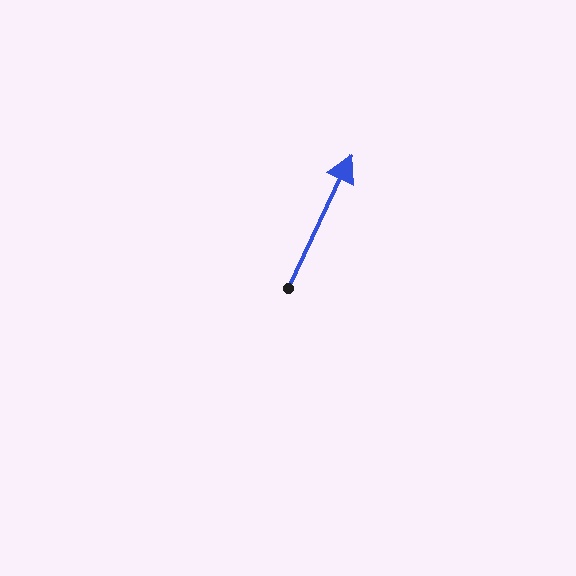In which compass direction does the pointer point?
Northeast.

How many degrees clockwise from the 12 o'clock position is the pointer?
Approximately 25 degrees.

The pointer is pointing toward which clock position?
Roughly 1 o'clock.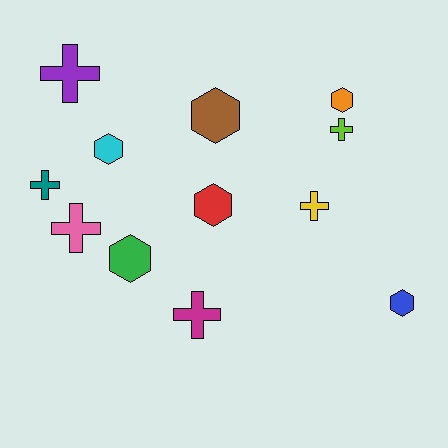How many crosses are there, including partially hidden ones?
There are 6 crosses.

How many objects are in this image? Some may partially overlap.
There are 12 objects.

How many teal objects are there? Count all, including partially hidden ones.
There is 1 teal object.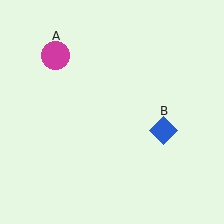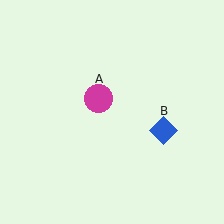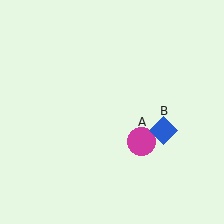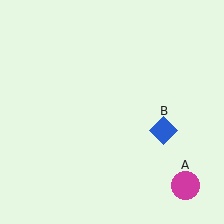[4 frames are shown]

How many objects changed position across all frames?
1 object changed position: magenta circle (object A).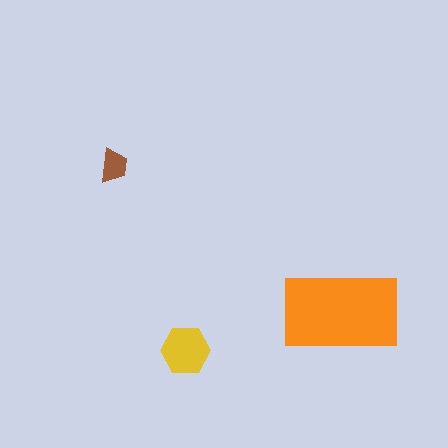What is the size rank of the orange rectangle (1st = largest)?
1st.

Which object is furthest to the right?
The orange rectangle is rightmost.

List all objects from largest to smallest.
The orange rectangle, the yellow hexagon, the brown trapezoid.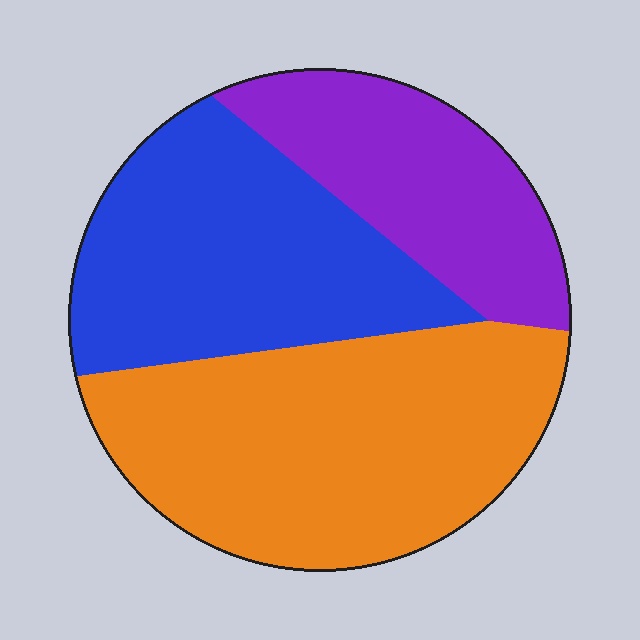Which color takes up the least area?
Purple, at roughly 25%.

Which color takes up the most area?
Orange, at roughly 45%.